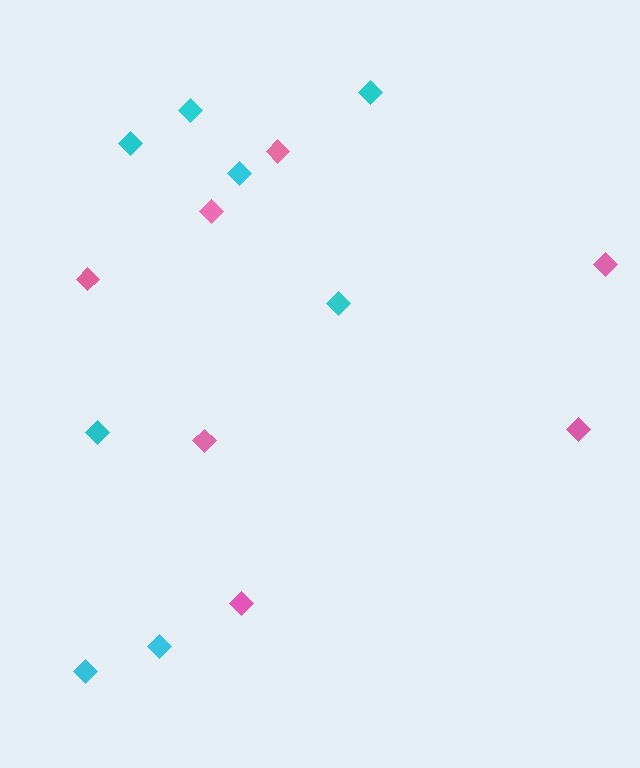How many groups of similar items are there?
There are 2 groups: one group of cyan diamonds (8) and one group of pink diamonds (7).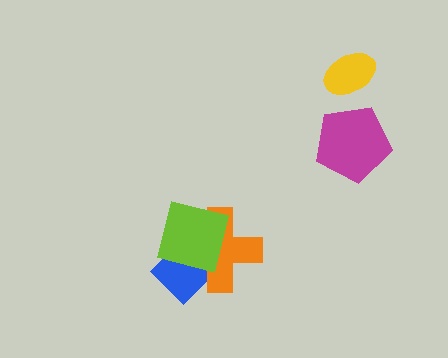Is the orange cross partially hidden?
Yes, it is partially covered by another shape.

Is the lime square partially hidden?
No, no other shape covers it.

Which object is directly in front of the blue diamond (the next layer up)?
The orange cross is directly in front of the blue diamond.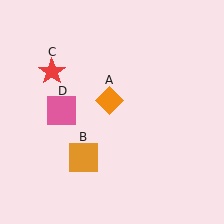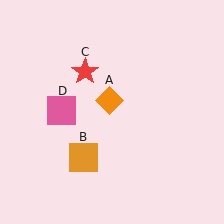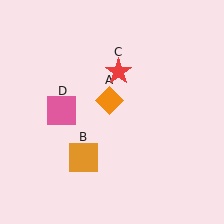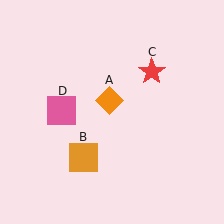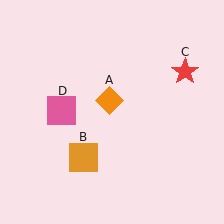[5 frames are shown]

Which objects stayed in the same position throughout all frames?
Orange diamond (object A) and orange square (object B) and pink square (object D) remained stationary.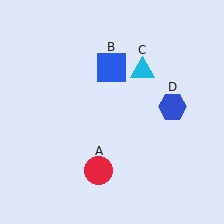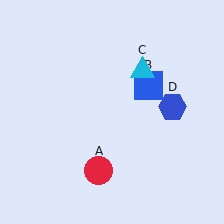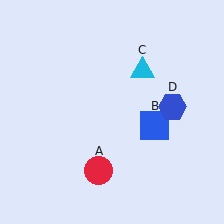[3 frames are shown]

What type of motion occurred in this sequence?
The blue square (object B) rotated clockwise around the center of the scene.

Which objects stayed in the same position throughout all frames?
Red circle (object A) and cyan triangle (object C) and blue hexagon (object D) remained stationary.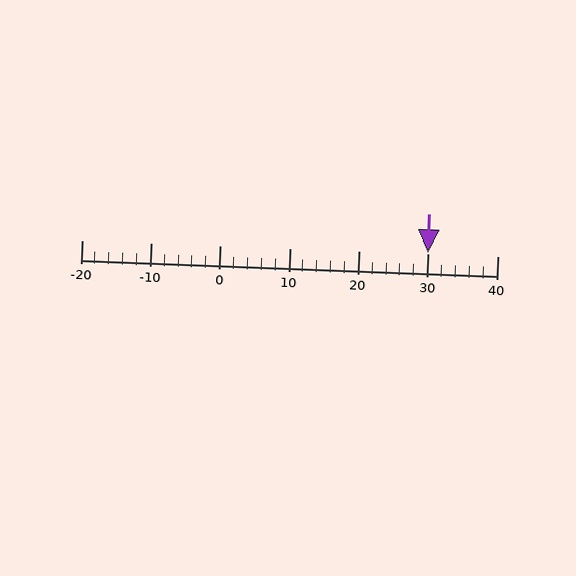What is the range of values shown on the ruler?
The ruler shows values from -20 to 40.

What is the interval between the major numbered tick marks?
The major tick marks are spaced 10 units apart.